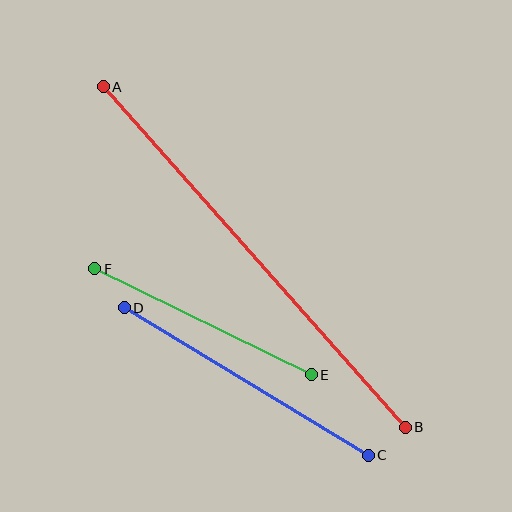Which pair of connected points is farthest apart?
Points A and B are farthest apart.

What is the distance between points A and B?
The distance is approximately 455 pixels.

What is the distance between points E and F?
The distance is approximately 241 pixels.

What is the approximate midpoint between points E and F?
The midpoint is at approximately (203, 322) pixels.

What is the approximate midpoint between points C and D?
The midpoint is at approximately (246, 382) pixels.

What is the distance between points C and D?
The distance is approximately 285 pixels.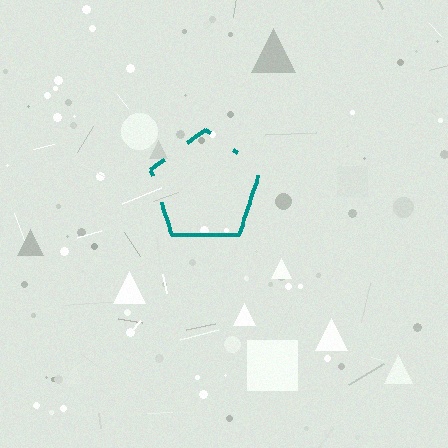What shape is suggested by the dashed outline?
The dashed outline suggests a pentagon.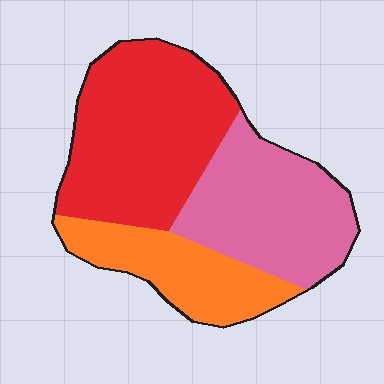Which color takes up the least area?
Orange, at roughly 25%.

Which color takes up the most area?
Red, at roughly 45%.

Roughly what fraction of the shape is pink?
Pink covers 34% of the shape.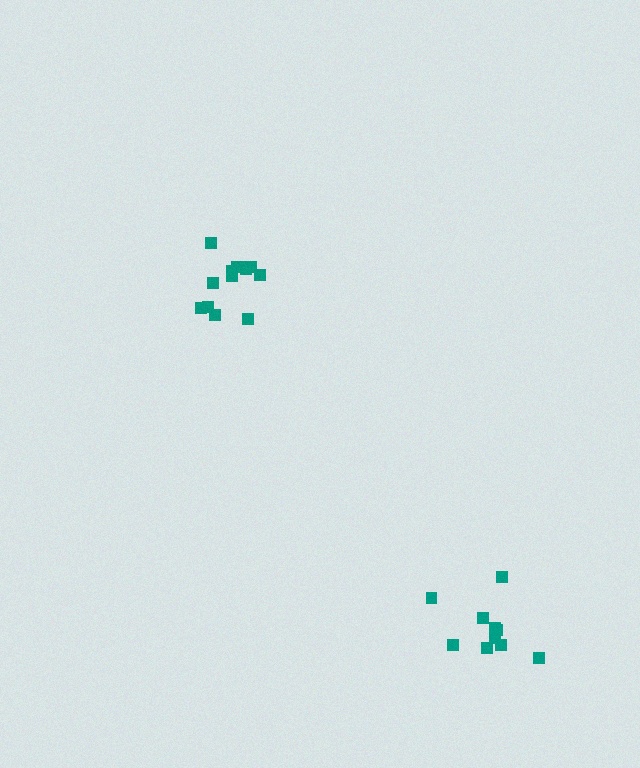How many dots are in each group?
Group 1: 13 dots, Group 2: 11 dots (24 total).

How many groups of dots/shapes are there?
There are 2 groups.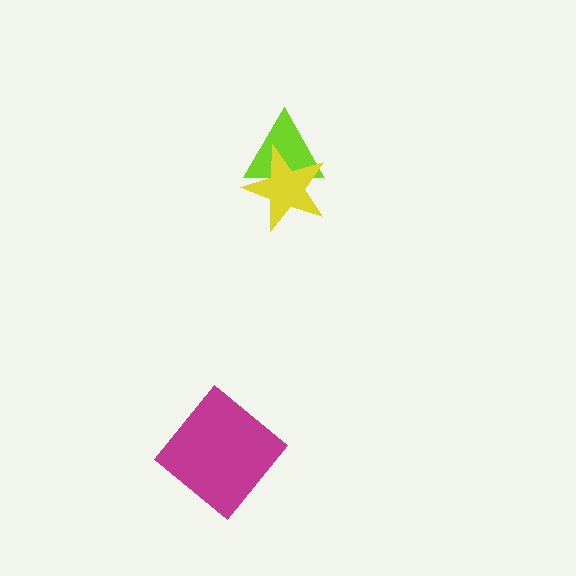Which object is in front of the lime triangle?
The yellow star is in front of the lime triangle.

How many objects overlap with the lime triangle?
1 object overlaps with the lime triangle.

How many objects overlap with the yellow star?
1 object overlaps with the yellow star.